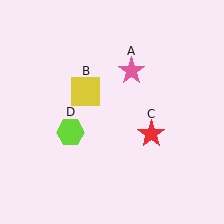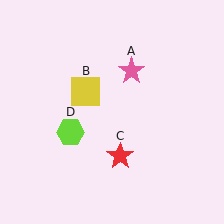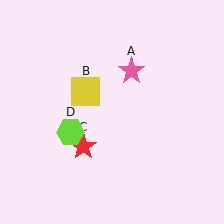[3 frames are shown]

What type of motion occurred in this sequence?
The red star (object C) rotated clockwise around the center of the scene.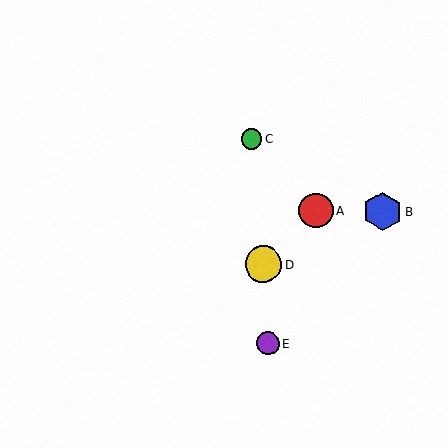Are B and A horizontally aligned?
Yes, both are at y≈211.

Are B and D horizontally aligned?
No, B is at y≈211 and D is at y≈265.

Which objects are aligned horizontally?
Objects A, B are aligned horizontally.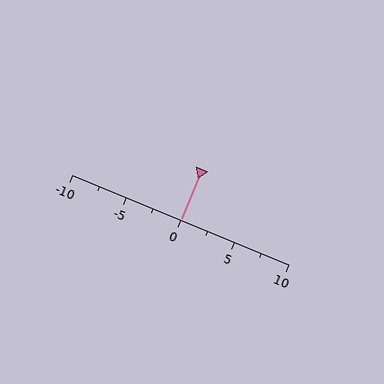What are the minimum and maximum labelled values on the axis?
The axis runs from -10 to 10.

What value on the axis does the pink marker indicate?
The marker indicates approximately 0.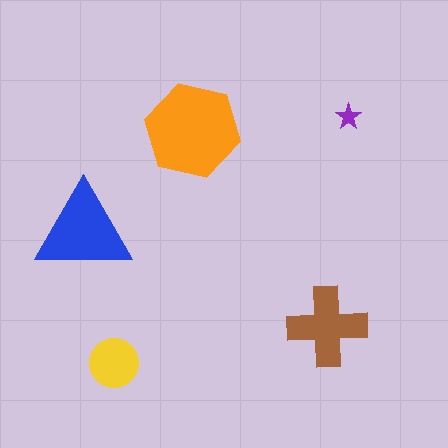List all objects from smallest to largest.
The purple star, the yellow circle, the brown cross, the blue triangle, the orange hexagon.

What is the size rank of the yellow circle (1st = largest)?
4th.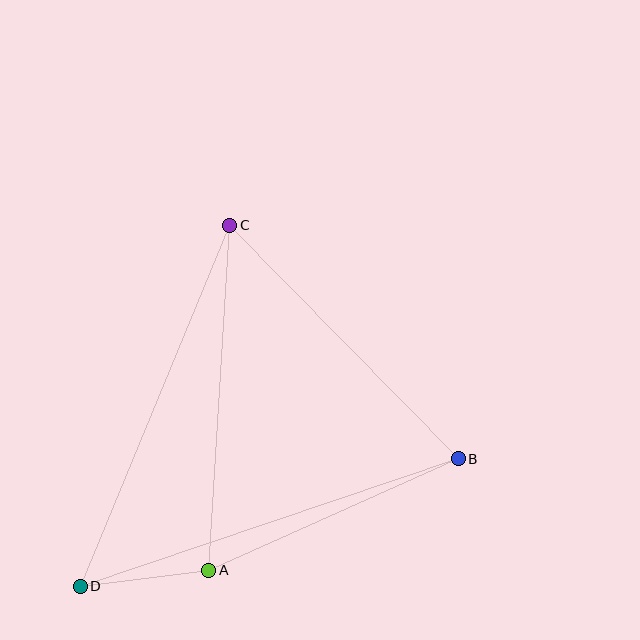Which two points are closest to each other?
Points A and D are closest to each other.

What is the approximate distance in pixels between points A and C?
The distance between A and C is approximately 346 pixels.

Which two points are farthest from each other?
Points B and D are farthest from each other.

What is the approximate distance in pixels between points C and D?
The distance between C and D is approximately 391 pixels.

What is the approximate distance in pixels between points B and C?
The distance between B and C is approximately 327 pixels.